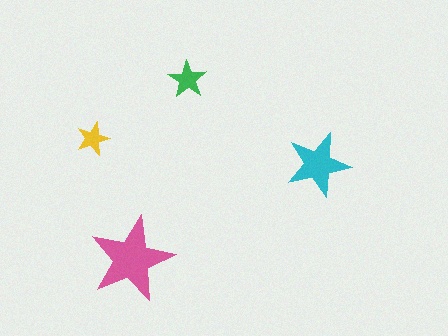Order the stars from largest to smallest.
the pink one, the cyan one, the green one, the yellow one.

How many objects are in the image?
There are 4 objects in the image.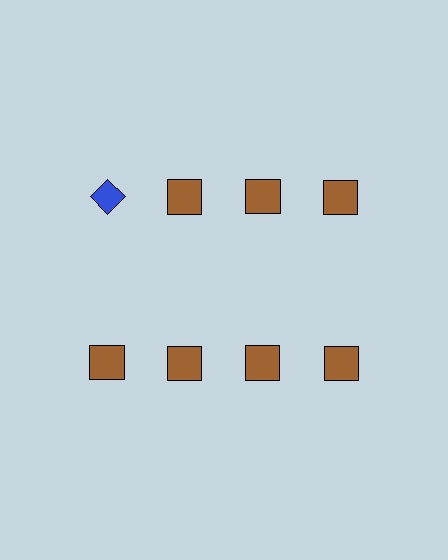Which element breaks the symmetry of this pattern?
The blue diamond in the top row, leftmost column breaks the symmetry. All other shapes are brown squares.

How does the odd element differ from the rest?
It differs in both color (blue instead of brown) and shape (diamond instead of square).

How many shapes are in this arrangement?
There are 8 shapes arranged in a grid pattern.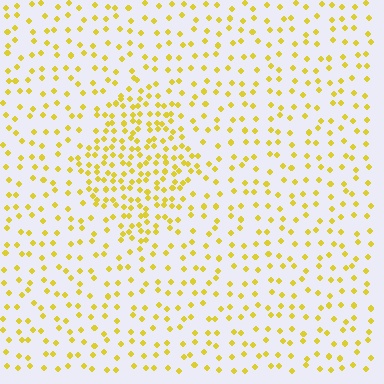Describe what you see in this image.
The image contains small yellow elements arranged at two different densities. A diamond-shaped region is visible where the elements are more densely packed than the surrounding area.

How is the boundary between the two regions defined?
The boundary is defined by a change in element density (approximately 2.2x ratio). All elements are the same color, size, and shape.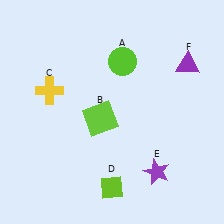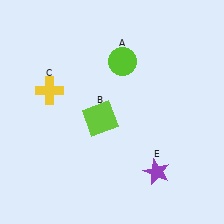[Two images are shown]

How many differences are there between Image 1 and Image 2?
There are 2 differences between the two images.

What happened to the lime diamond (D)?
The lime diamond (D) was removed in Image 2. It was in the bottom-left area of Image 1.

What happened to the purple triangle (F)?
The purple triangle (F) was removed in Image 2. It was in the top-right area of Image 1.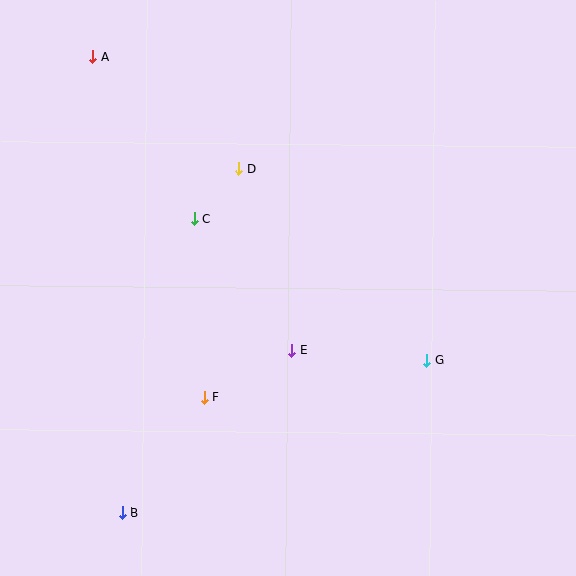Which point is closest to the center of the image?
Point E at (292, 350) is closest to the center.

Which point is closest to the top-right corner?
Point D is closest to the top-right corner.